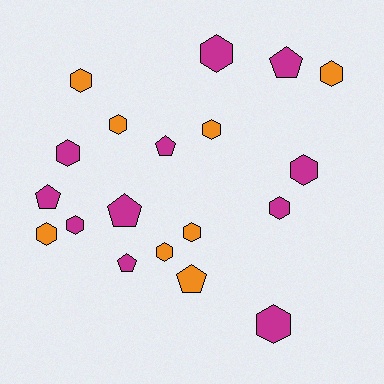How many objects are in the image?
There are 19 objects.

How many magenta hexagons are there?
There are 6 magenta hexagons.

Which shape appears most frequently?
Hexagon, with 13 objects.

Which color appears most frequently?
Magenta, with 11 objects.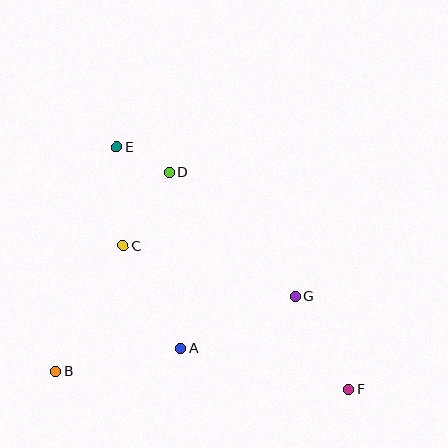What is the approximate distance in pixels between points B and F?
The distance between B and F is approximately 293 pixels.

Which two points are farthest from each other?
Points E and F are farthest from each other.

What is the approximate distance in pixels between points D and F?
The distance between D and F is approximately 282 pixels.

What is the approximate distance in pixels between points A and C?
The distance between A and C is approximately 117 pixels.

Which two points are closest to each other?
Points D and E are closest to each other.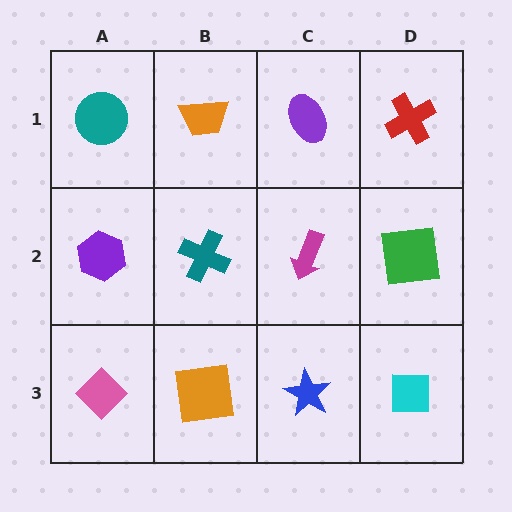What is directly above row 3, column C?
A magenta arrow.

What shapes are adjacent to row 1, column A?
A purple hexagon (row 2, column A), an orange trapezoid (row 1, column B).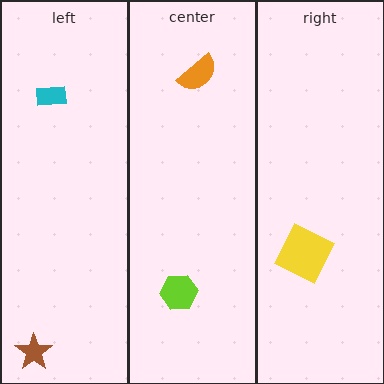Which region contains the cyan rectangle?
The left region.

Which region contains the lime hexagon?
The center region.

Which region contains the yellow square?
The right region.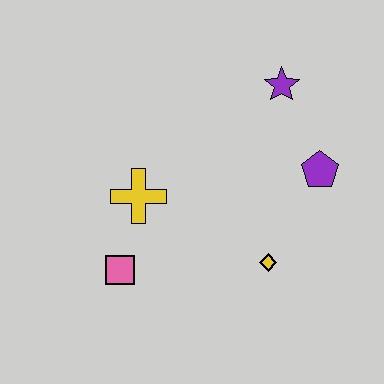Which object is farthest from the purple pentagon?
The pink square is farthest from the purple pentagon.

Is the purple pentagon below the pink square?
No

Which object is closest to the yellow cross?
The pink square is closest to the yellow cross.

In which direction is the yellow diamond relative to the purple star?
The yellow diamond is below the purple star.